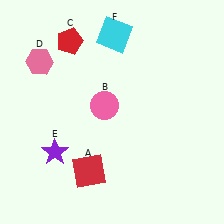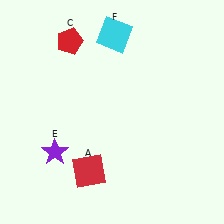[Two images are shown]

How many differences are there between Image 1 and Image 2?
There are 2 differences between the two images.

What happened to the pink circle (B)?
The pink circle (B) was removed in Image 2. It was in the top-left area of Image 1.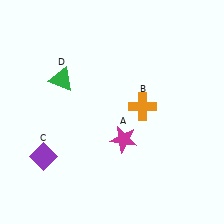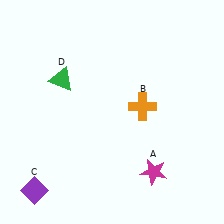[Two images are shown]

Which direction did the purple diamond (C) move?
The purple diamond (C) moved down.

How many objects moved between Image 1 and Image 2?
2 objects moved between the two images.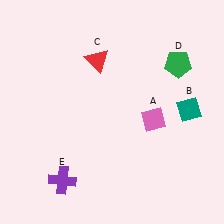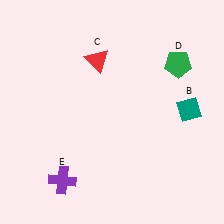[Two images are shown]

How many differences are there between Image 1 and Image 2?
There is 1 difference between the two images.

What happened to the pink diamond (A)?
The pink diamond (A) was removed in Image 2. It was in the bottom-right area of Image 1.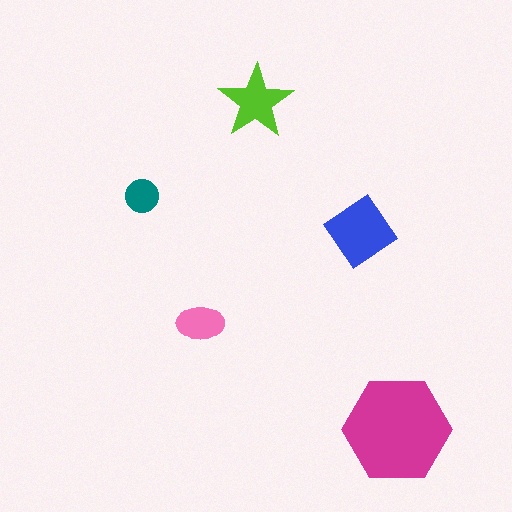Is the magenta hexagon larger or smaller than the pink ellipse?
Larger.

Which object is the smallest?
The teal circle.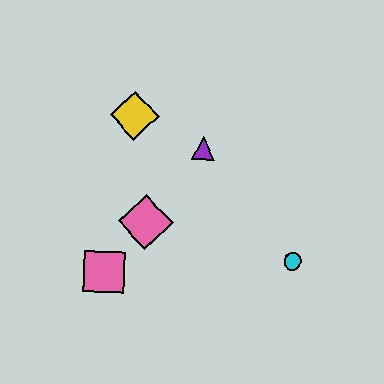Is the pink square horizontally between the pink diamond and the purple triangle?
No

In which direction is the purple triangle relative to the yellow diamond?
The purple triangle is to the right of the yellow diamond.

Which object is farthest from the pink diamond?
The cyan circle is farthest from the pink diamond.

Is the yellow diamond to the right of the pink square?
Yes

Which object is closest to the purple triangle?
The yellow diamond is closest to the purple triangle.